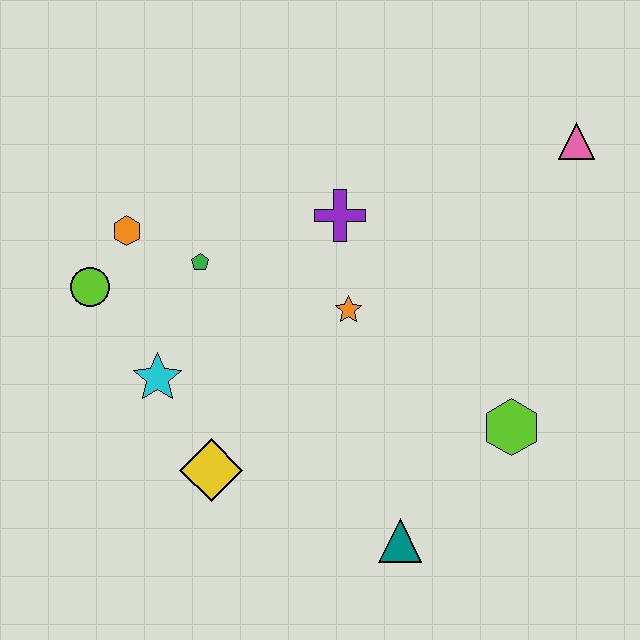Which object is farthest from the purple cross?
The teal triangle is farthest from the purple cross.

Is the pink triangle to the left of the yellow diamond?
No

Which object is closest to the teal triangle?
The lime hexagon is closest to the teal triangle.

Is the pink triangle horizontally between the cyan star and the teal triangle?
No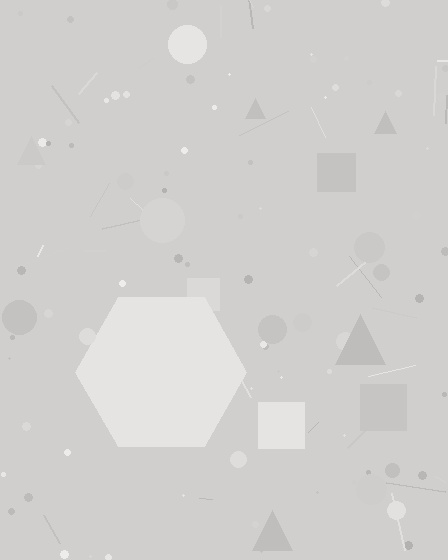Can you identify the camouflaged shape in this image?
The camouflaged shape is a hexagon.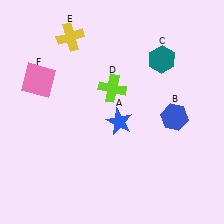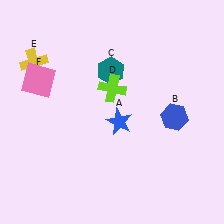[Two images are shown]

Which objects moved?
The objects that moved are: the teal hexagon (C), the yellow cross (E).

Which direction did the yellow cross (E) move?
The yellow cross (E) moved left.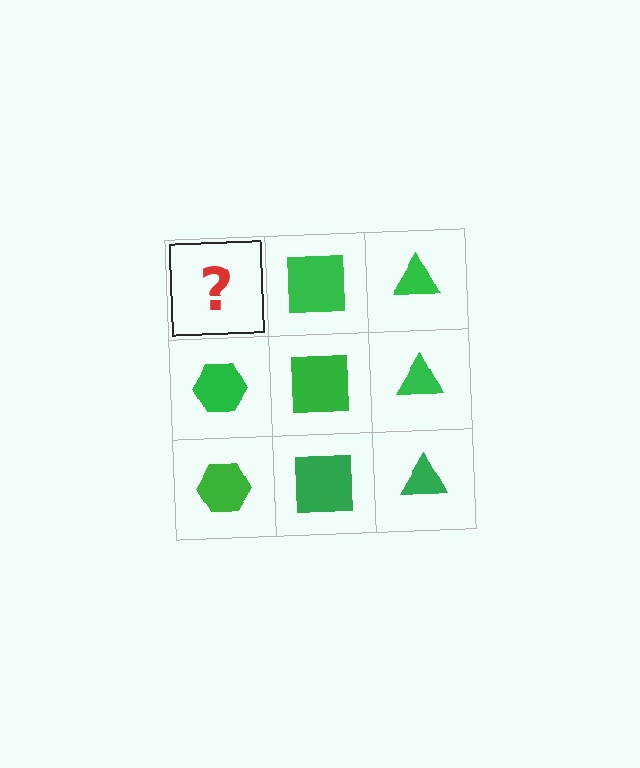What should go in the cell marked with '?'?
The missing cell should contain a green hexagon.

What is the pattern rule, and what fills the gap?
The rule is that each column has a consistent shape. The gap should be filled with a green hexagon.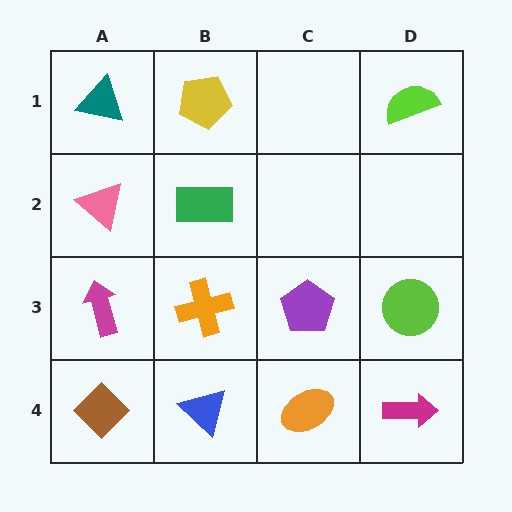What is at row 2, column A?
A pink triangle.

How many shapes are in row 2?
2 shapes.